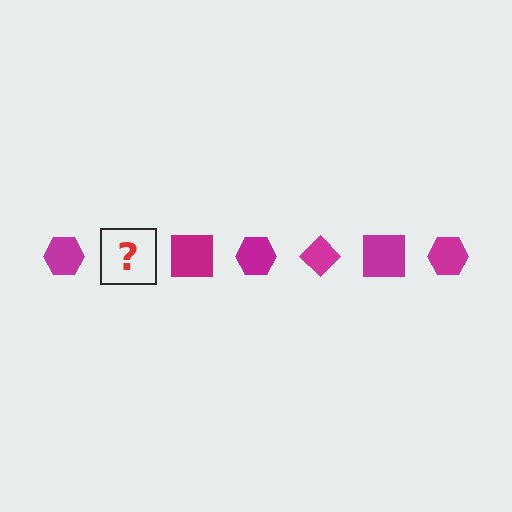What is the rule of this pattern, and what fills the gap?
The rule is that the pattern cycles through hexagon, diamond, square shapes in magenta. The gap should be filled with a magenta diamond.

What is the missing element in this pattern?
The missing element is a magenta diamond.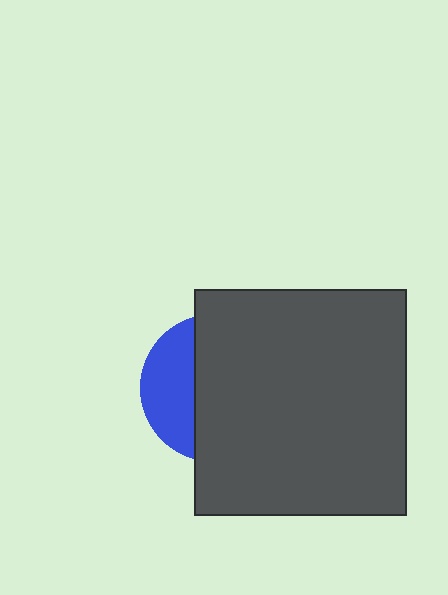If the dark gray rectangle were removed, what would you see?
You would see the complete blue circle.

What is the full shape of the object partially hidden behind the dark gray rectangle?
The partially hidden object is a blue circle.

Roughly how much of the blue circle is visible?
A small part of it is visible (roughly 33%).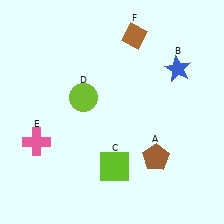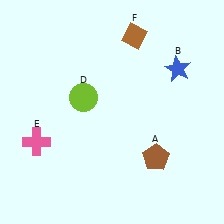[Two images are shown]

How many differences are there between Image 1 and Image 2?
There is 1 difference between the two images.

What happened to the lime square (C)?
The lime square (C) was removed in Image 2. It was in the bottom-right area of Image 1.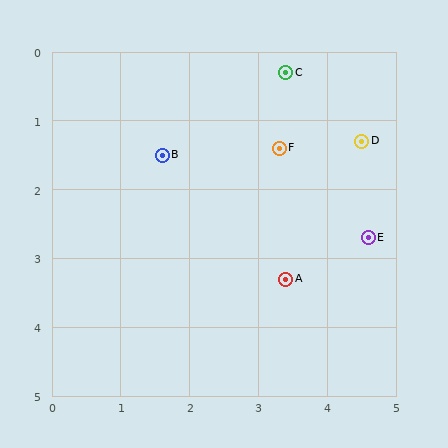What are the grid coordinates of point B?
Point B is at approximately (1.6, 1.5).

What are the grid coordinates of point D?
Point D is at approximately (4.5, 1.3).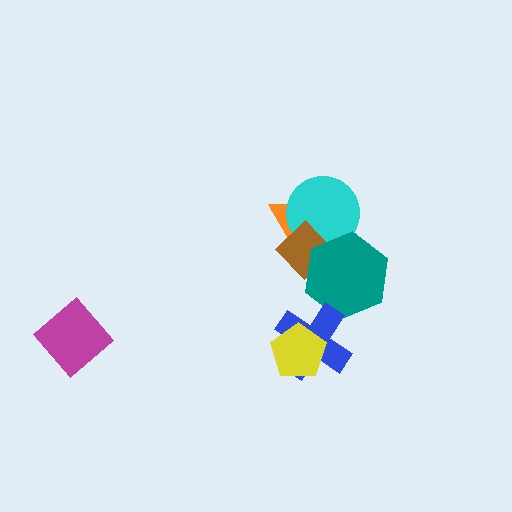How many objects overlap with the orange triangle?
3 objects overlap with the orange triangle.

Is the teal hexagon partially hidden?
Yes, it is partially covered by another shape.